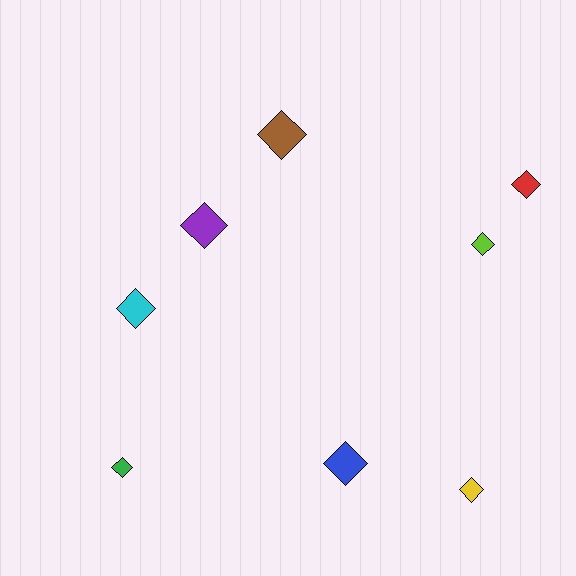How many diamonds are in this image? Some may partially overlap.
There are 8 diamonds.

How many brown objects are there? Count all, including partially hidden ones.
There is 1 brown object.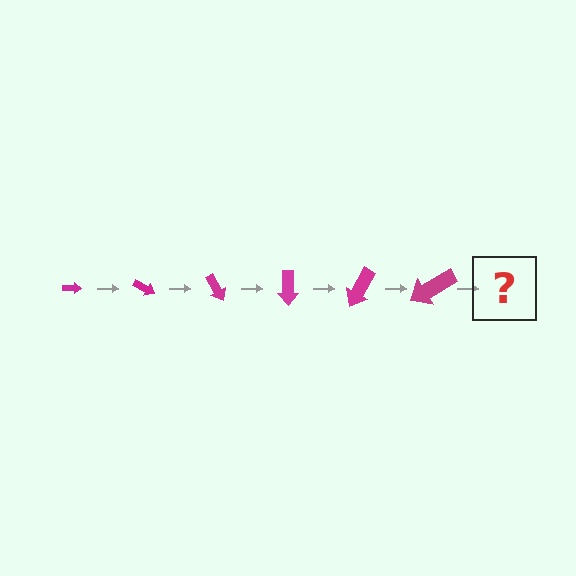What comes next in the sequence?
The next element should be an arrow, larger than the previous one and rotated 180 degrees from the start.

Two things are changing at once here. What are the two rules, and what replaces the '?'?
The two rules are that the arrow grows larger each step and it rotates 30 degrees each step. The '?' should be an arrow, larger than the previous one and rotated 180 degrees from the start.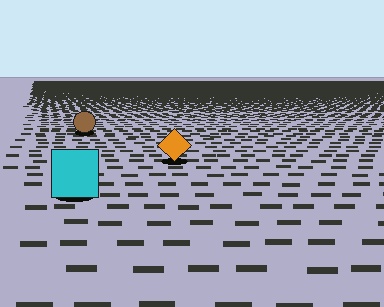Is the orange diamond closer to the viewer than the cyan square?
No. The cyan square is closer — you can tell from the texture gradient: the ground texture is coarser near it.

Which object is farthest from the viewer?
The brown circle is farthest from the viewer. It appears smaller and the ground texture around it is denser.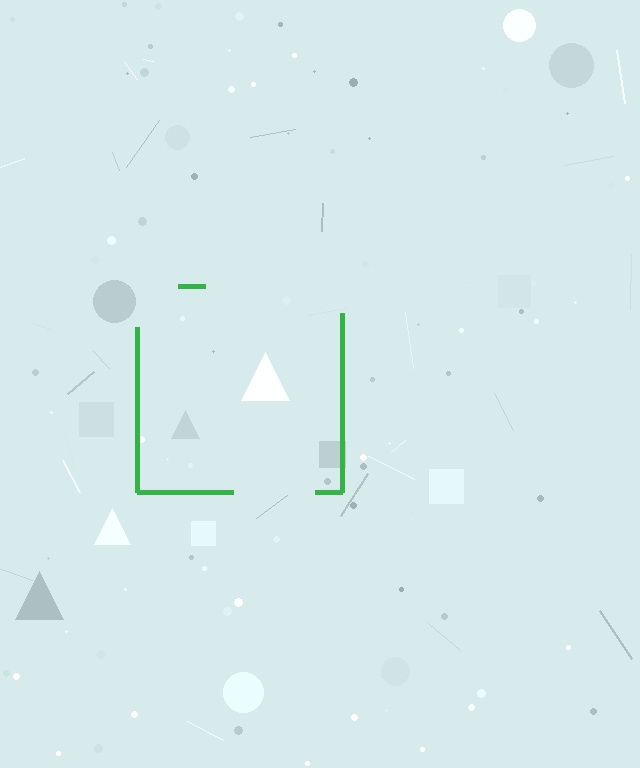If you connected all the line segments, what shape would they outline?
They would outline a square.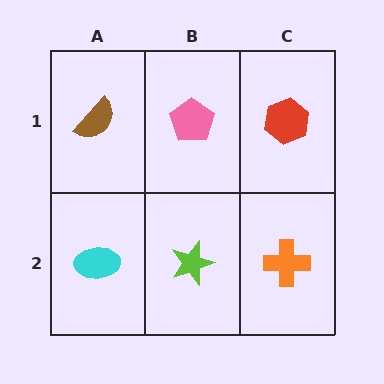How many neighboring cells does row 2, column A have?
2.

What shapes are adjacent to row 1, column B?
A lime star (row 2, column B), a brown semicircle (row 1, column A), a red hexagon (row 1, column C).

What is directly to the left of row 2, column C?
A lime star.